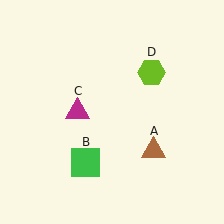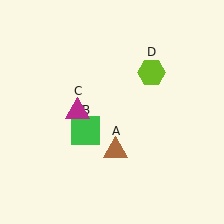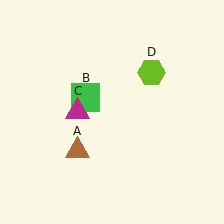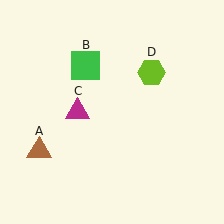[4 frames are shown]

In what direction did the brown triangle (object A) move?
The brown triangle (object A) moved left.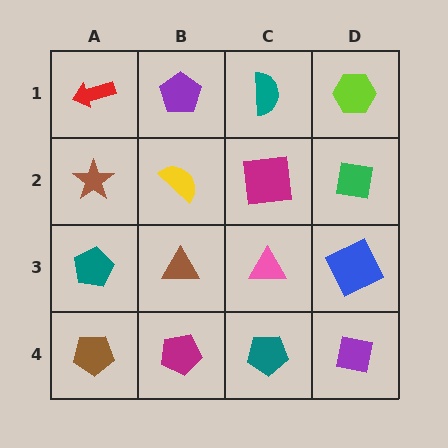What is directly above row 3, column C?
A magenta square.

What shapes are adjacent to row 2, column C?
A teal semicircle (row 1, column C), a pink triangle (row 3, column C), a yellow semicircle (row 2, column B), a green square (row 2, column D).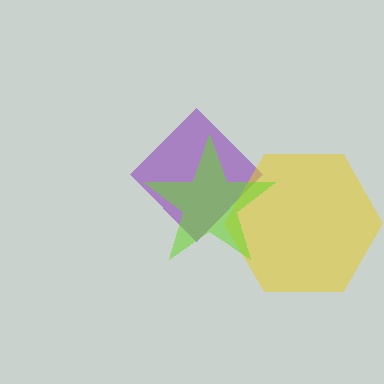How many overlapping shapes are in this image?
There are 3 overlapping shapes in the image.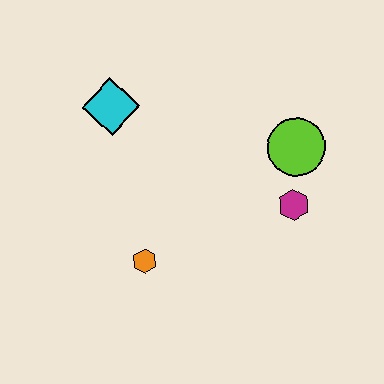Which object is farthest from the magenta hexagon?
The cyan diamond is farthest from the magenta hexagon.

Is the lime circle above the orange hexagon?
Yes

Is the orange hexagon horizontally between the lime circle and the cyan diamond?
Yes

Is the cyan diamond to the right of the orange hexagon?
No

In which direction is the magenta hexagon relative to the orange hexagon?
The magenta hexagon is to the right of the orange hexagon.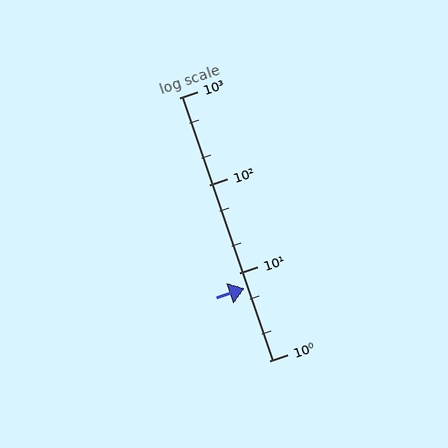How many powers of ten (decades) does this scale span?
The scale spans 3 decades, from 1 to 1000.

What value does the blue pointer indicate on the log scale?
The pointer indicates approximately 6.7.